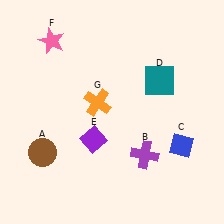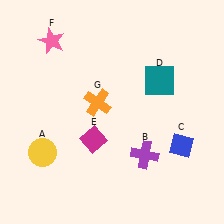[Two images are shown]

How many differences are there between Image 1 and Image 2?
There are 2 differences between the two images.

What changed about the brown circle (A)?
In Image 1, A is brown. In Image 2, it changed to yellow.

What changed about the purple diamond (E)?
In Image 1, E is purple. In Image 2, it changed to magenta.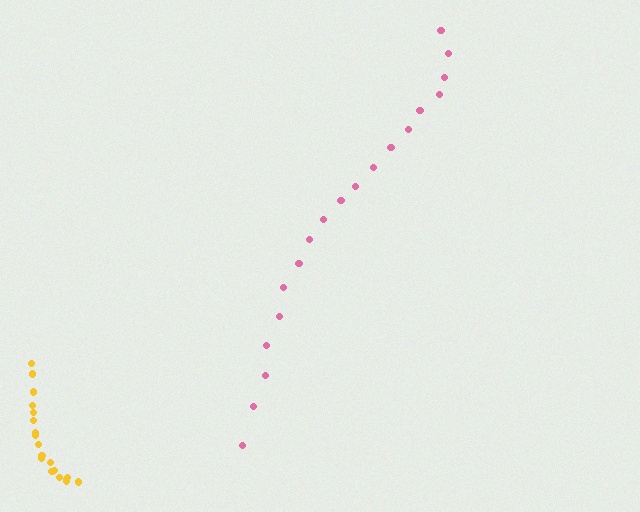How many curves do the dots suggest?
There are 2 distinct paths.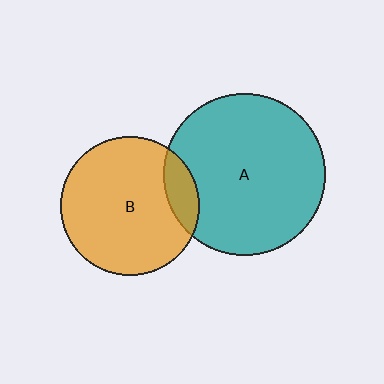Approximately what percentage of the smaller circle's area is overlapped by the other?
Approximately 15%.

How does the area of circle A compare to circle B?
Approximately 1.4 times.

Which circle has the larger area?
Circle A (teal).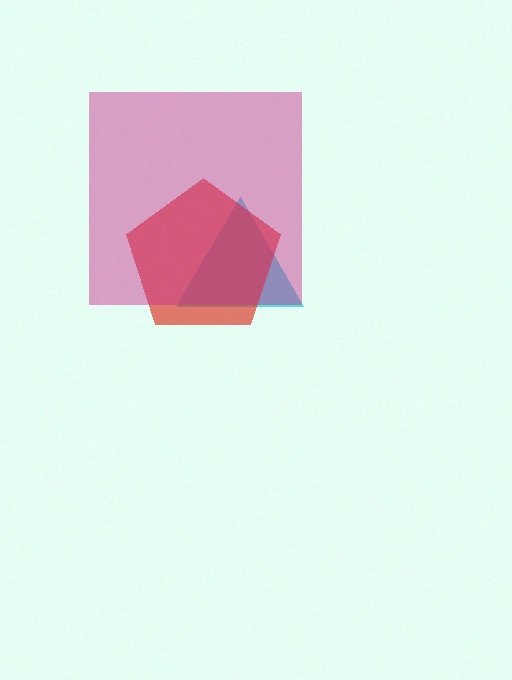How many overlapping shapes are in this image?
There are 3 overlapping shapes in the image.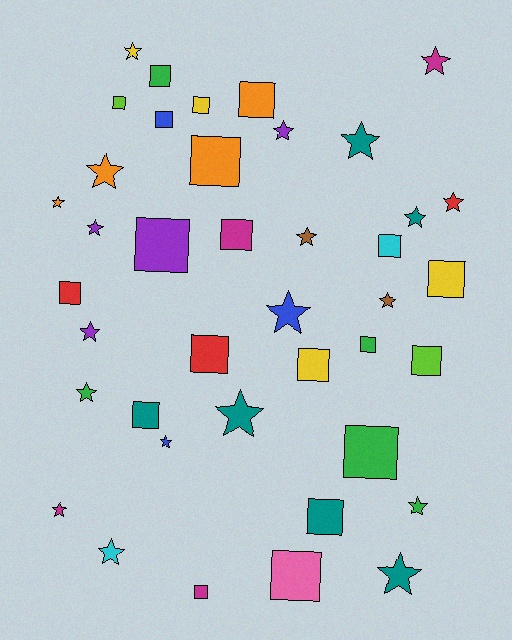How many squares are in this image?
There are 20 squares.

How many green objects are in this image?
There are 5 green objects.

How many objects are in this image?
There are 40 objects.